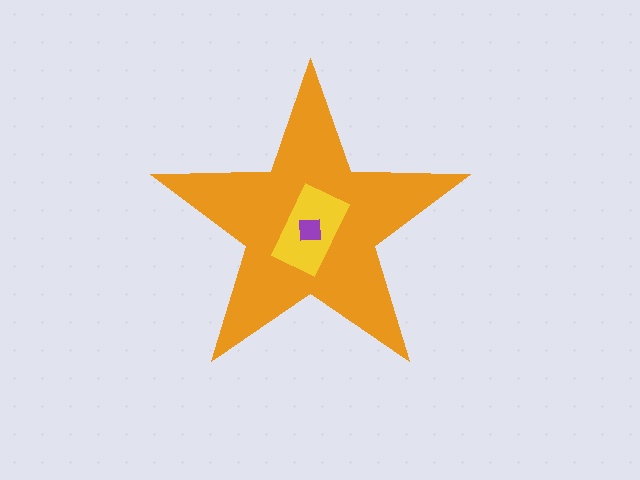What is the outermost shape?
The orange star.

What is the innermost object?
The purple square.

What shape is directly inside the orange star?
The yellow rectangle.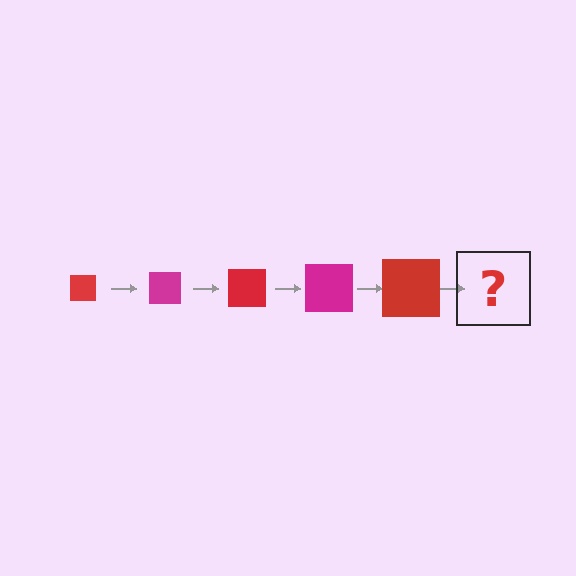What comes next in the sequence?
The next element should be a magenta square, larger than the previous one.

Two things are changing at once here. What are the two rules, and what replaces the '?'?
The two rules are that the square grows larger each step and the color cycles through red and magenta. The '?' should be a magenta square, larger than the previous one.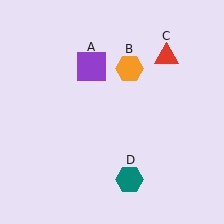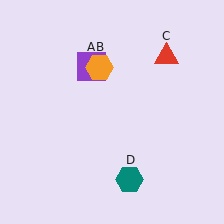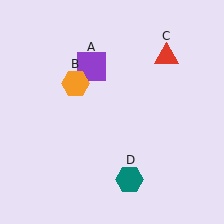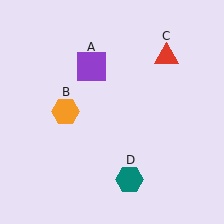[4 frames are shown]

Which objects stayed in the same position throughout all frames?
Purple square (object A) and red triangle (object C) and teal hexagon (object D) remained stationary.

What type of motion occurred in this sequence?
The orange hexagon (object B) rotated counterclockwise around the center of the scene.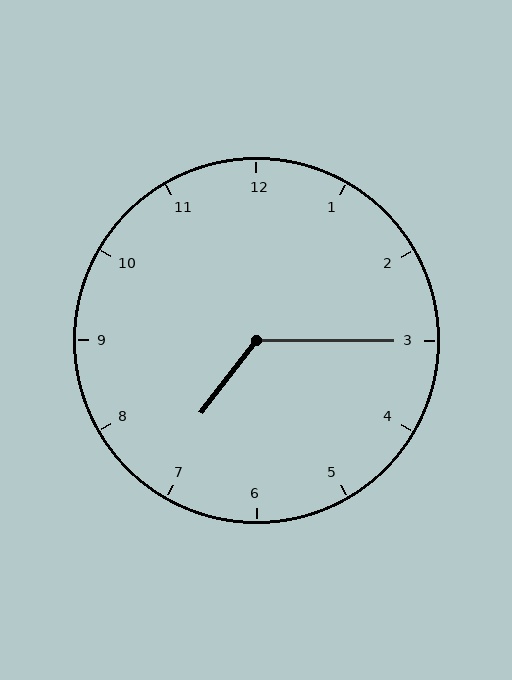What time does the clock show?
7:15.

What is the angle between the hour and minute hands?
Approximately 128 degrees.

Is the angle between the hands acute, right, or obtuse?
It is obtuse.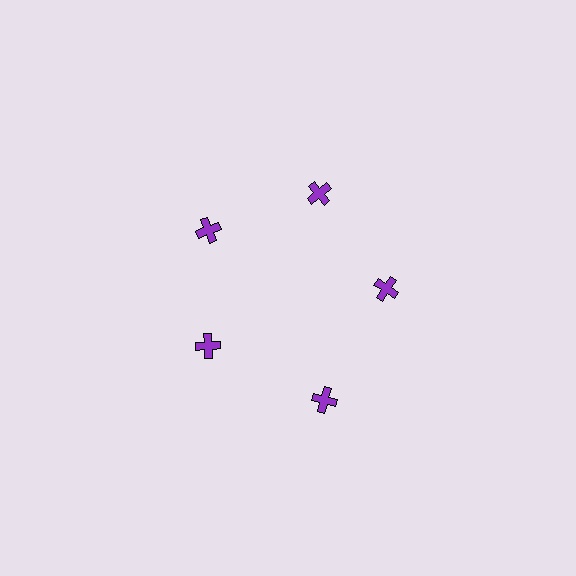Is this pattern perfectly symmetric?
No. The 5 purple crosses are arranged in a ring, but one element near the 5 o'clock position is pushed outward from the center, breaking the 5-fold rotational symmetry.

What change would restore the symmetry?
The symmetry would be restored by moving it inward, back onto the ring so that all 5 crosses sit at equal angles and equal distance from the center.